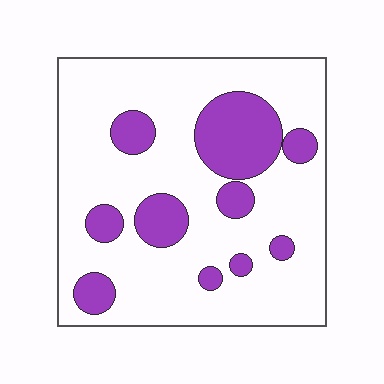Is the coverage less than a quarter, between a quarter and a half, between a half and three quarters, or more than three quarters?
Less than a quarter.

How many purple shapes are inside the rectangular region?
10.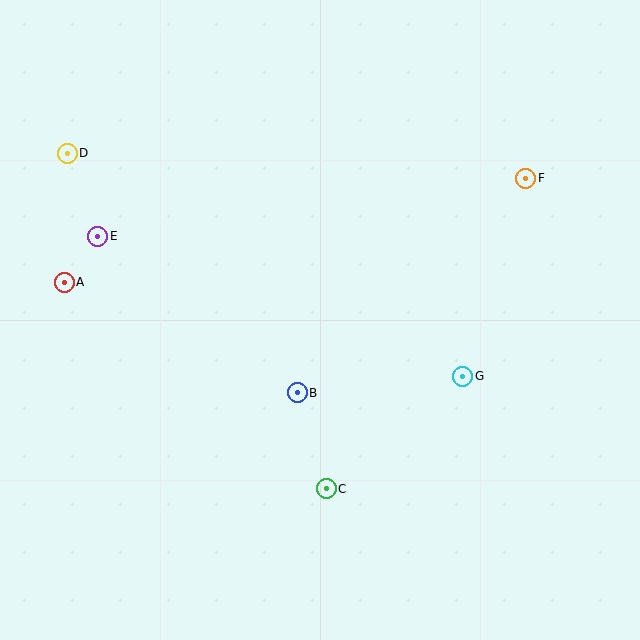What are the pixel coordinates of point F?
Point F is at (526, 178).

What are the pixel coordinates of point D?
Point D is at (67, 153).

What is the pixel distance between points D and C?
The distance between D and C is 424 pixels.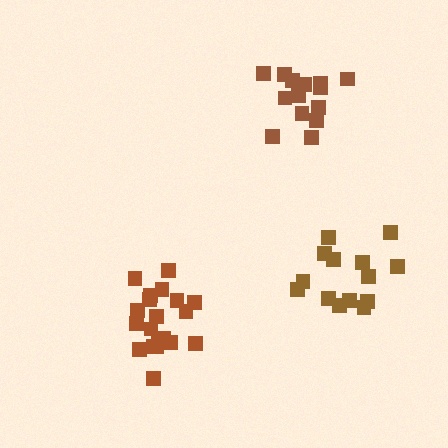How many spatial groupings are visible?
There are 3 spatial groupings.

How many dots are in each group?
Group 1: 14 dots, Group 2: 20 dots, Group 3: 14 dots (48 total).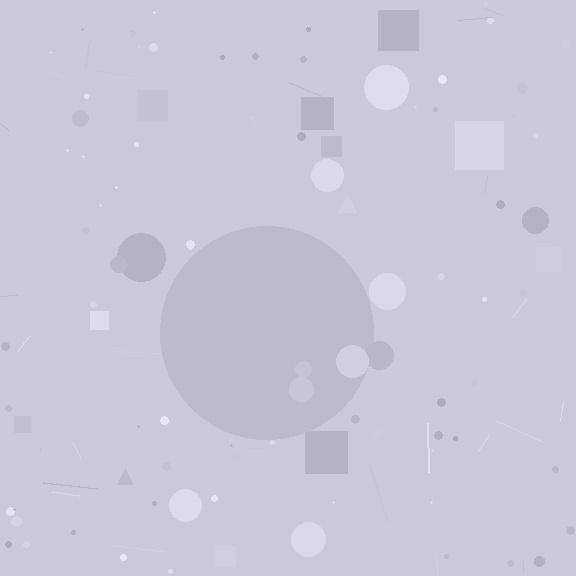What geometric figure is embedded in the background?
A circle is embedded in the background.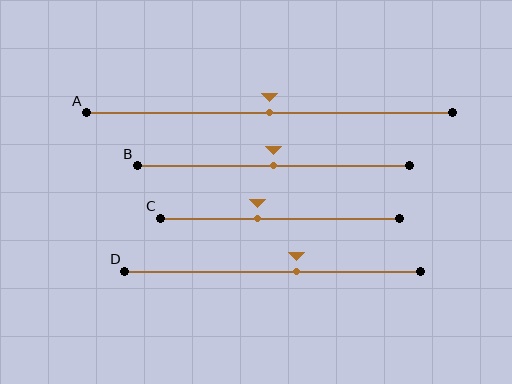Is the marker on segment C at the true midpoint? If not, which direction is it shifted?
No, the marker on segment C is shifted to the left by about 10% of the segment length.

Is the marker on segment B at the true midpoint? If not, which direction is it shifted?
Yes, the marker on segment B is at the true midpoint.